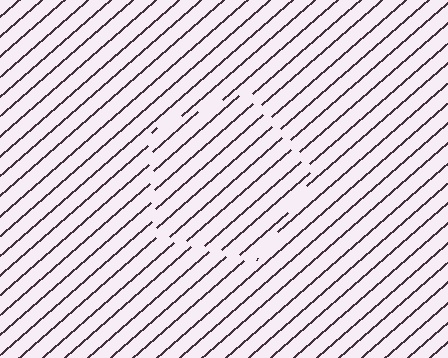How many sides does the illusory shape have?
5 sides — the line-ends trace a pentagon.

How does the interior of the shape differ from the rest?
The interior of the shape contains the same grating, shifted by half a period — the contour is defined by the phase discontinuity where line-ends from the inner and outer gratings abut.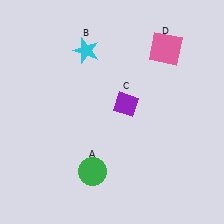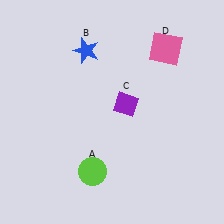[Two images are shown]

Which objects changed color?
A changed from green to lime. B changed from cyan to blue.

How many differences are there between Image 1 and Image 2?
There are 2 differences between the two images.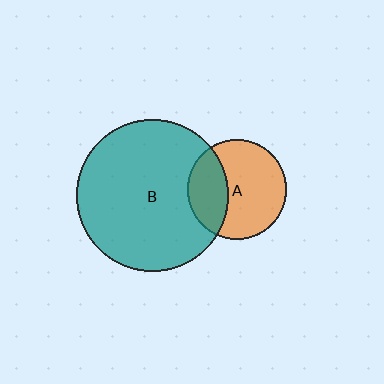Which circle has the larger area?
Circle B (teal).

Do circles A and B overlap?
Yes.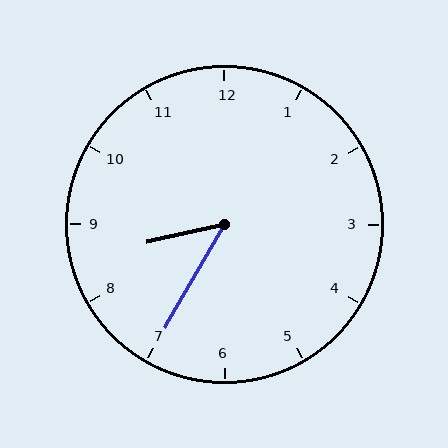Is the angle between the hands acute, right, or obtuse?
It is acute.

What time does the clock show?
8:35.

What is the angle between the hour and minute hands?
Approximately 48 degrees.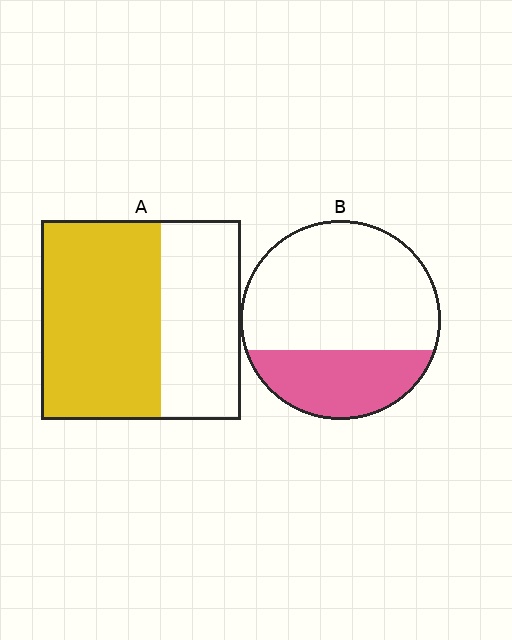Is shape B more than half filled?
No.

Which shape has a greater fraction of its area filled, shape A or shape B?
Shape A.